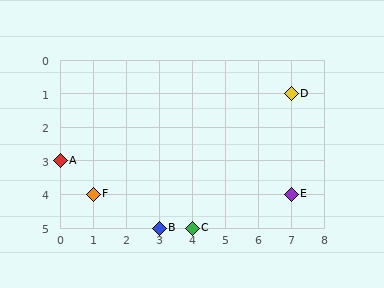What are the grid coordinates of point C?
Point C is at grid coordinates (4, 5).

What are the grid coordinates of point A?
Point A is at grid coordinates (0, 3).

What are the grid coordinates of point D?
Point D is at grid coordinates (7, 1).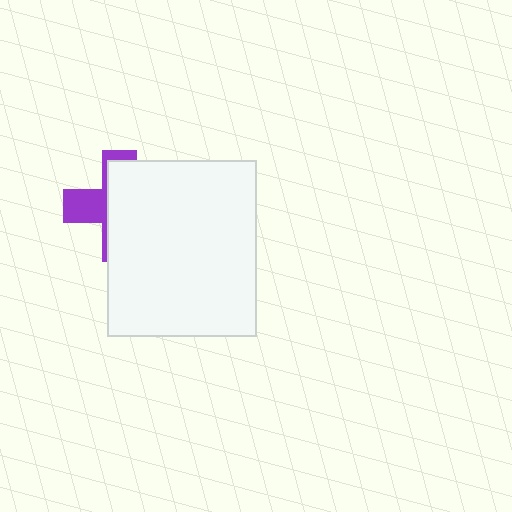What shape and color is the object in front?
The object in front is a white rectangle.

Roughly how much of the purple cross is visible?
A small part of it is visible (roughly 34%).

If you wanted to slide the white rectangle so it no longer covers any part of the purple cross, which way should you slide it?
Slide it right — that is the most direct way to separate the two shapes.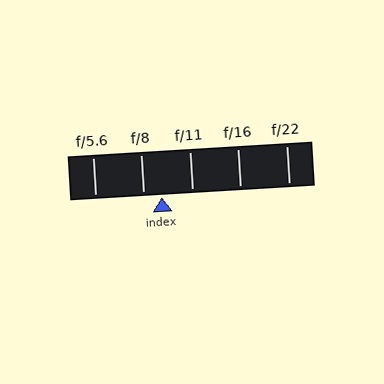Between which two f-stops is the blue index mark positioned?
The index mark is between f/8 and f/11.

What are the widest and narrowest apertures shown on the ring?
The widest aperture shown is f/5.6 and the narrowest is f/22.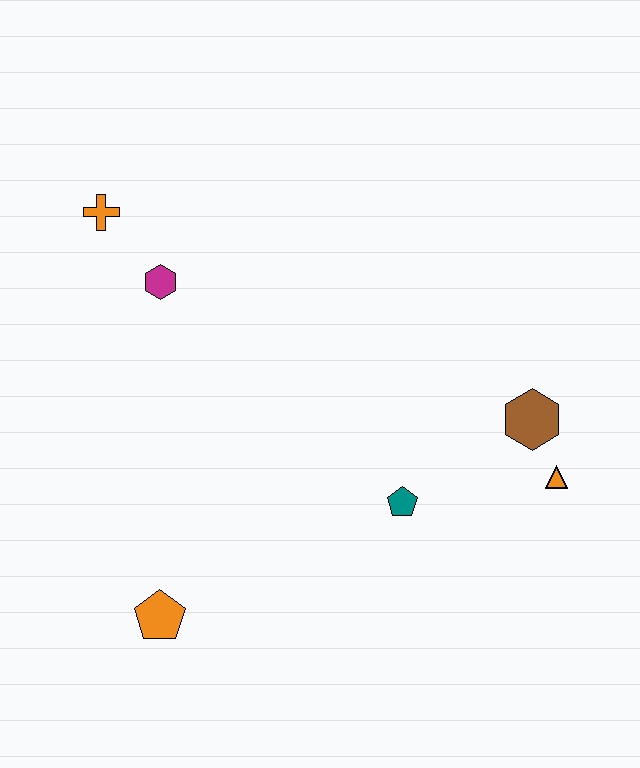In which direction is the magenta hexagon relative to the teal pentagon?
The magenta hexagon is to the left of the teal pentagon.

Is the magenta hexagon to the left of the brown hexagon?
Yes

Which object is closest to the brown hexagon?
The orange triangle is closest to the brown hexagon.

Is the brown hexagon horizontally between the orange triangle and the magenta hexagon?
Yes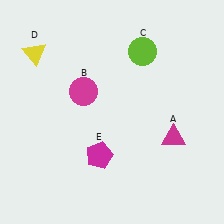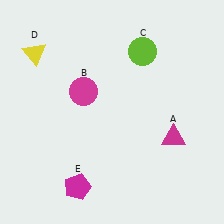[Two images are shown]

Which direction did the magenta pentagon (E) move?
The magenta pentagon (E) moved down.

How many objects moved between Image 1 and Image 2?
1 object moved between the two images.